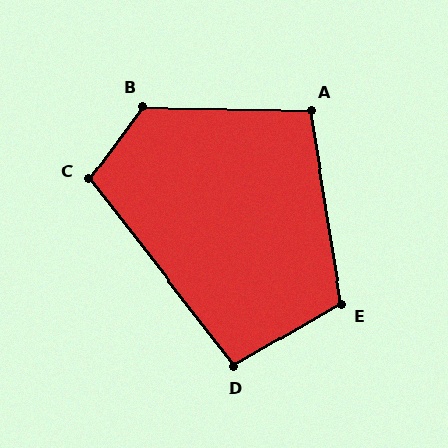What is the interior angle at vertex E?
Approximately 111 degrees (obtuse).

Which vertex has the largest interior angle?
B, at approximately 126 degrees.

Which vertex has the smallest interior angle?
D, at approximately 98 degrees.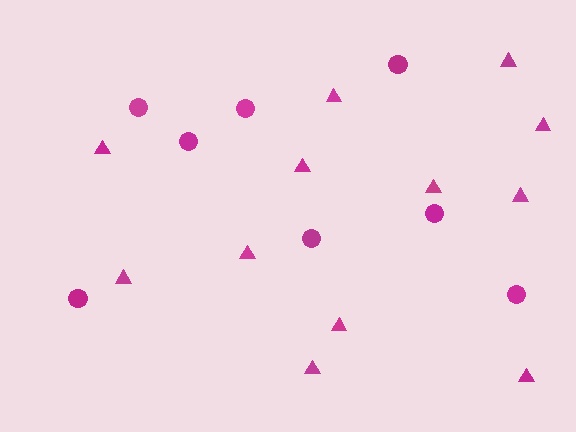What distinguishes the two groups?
There are 2 groups: one group of triangles (12) and one group of circles (8).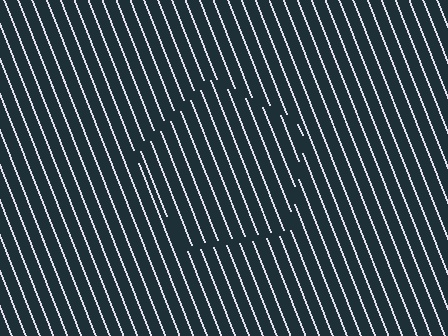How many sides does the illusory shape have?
5 sides — the line-ends trace a pentagon.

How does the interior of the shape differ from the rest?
The interior of the shape contains the same grating, shifted by half a period — the contour is defined by the phase discontinuity where line-ends from the inner and outer gratings abut.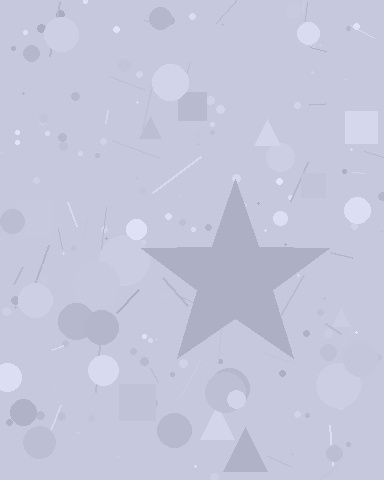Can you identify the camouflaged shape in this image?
The camouflaged shape is a star.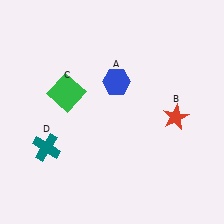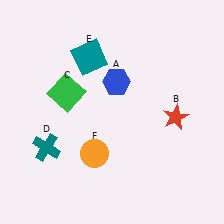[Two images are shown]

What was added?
A teal square (E), an orange circle (F) were added in Image 2.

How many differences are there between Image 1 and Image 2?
There are 2 differences between the two images.